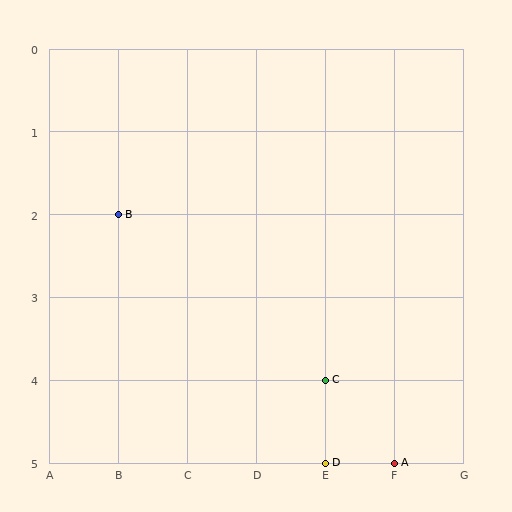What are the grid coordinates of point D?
Point D is at grid coordinates (E, 5).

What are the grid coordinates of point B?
Point B is at grid coordinates (B, 2).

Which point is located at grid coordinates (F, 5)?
Point A is at (F, 5).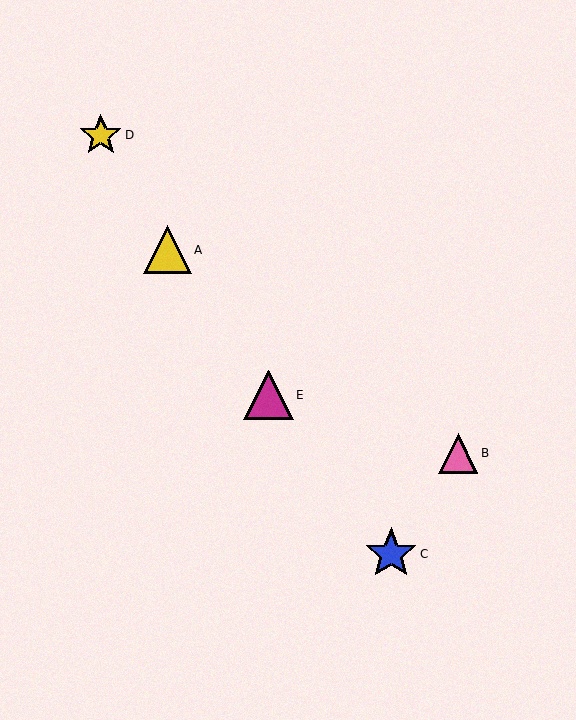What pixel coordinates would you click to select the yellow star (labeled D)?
Click at (101, 135) to select the yellow star D.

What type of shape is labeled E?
Shape E is a magenta triangle.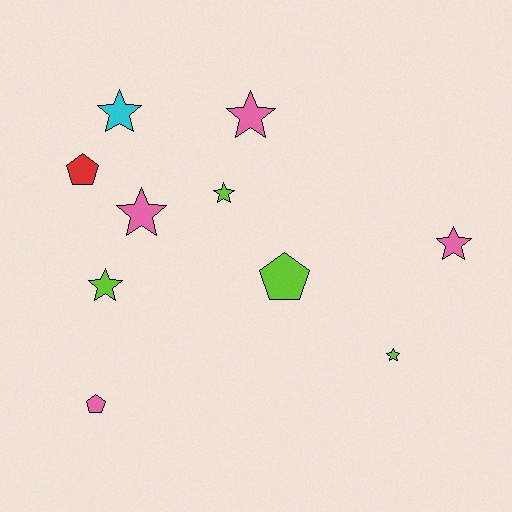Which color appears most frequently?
Lime, with 4 objects.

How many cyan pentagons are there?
There are no cyan pentagons.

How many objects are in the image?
There are 10 objects.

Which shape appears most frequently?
Star, with 7 objects.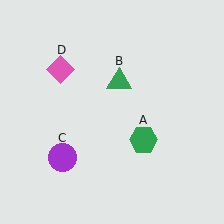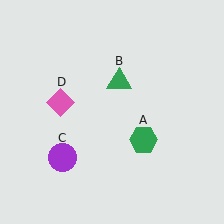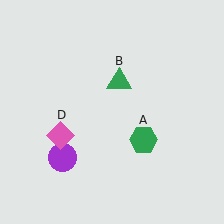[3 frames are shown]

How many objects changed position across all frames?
1 object changed position: pink diamond (object D).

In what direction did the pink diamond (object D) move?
The pink diamond (object D) moved down.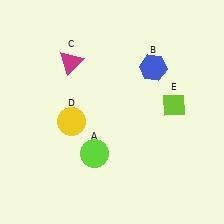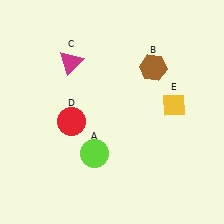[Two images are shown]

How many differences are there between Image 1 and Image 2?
There are 3 differences between the two images.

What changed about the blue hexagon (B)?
In Image 1, B is blue. In Image 2, it changed to brown.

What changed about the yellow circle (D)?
In Image 1, D is yellow. In Image 2, it changed to red.